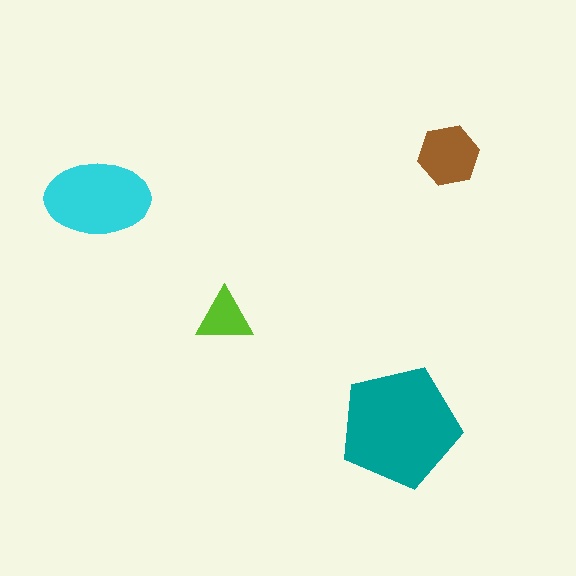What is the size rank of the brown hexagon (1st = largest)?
3rd.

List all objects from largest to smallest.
The teal pentagon, the cyan ellipse, the brown hexagon, the lime triangle.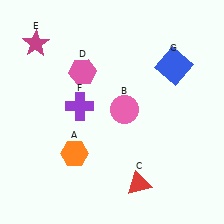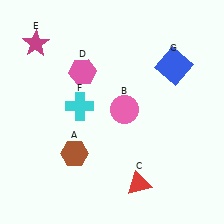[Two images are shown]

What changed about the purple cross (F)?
In Image 1, F is purple. In Image 2, it changed to cyan.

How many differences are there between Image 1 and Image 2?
There are 2 differences between the two images.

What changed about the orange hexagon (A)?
In Image 1, A is orange. In Image 2, it changed to brown.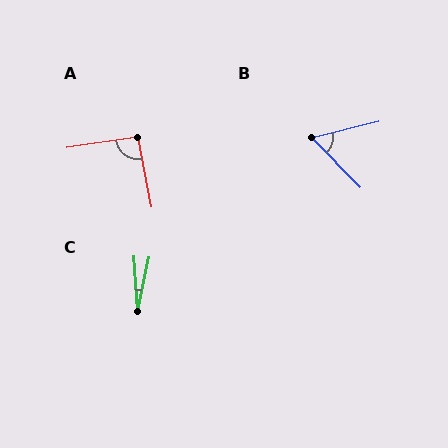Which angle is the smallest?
C, at approximately 16 degrees.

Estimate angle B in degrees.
Approximately 59 degrees.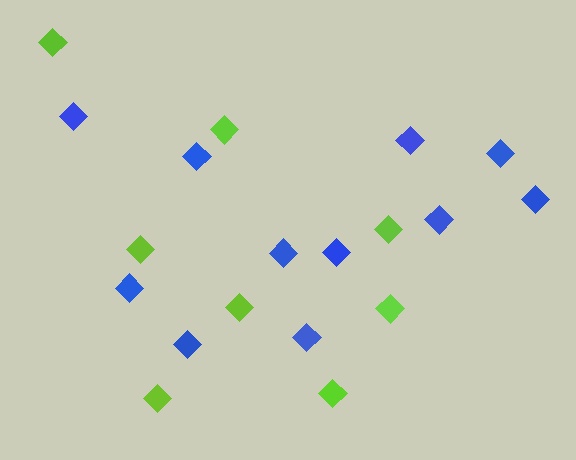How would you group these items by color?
There are 2 groups: one group of blue diamonds (11) and one group of lime diamonds (8).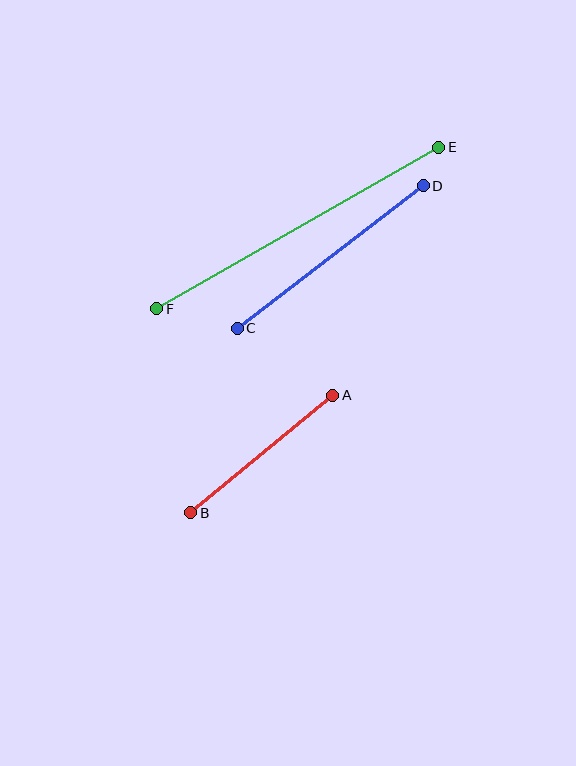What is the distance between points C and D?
The distance is approximately 235 pixels.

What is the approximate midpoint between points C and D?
The midpoint is at approximately (330, 257) pixels.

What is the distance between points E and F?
The distance is approximately 325 pixels.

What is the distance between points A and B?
The distance is approximately 185 pixels.